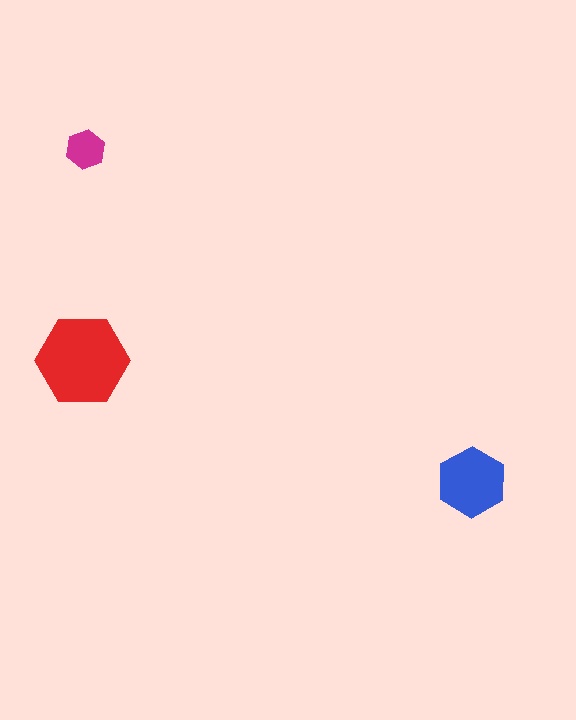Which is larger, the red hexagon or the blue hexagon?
The red one.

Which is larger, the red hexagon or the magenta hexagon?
The red one.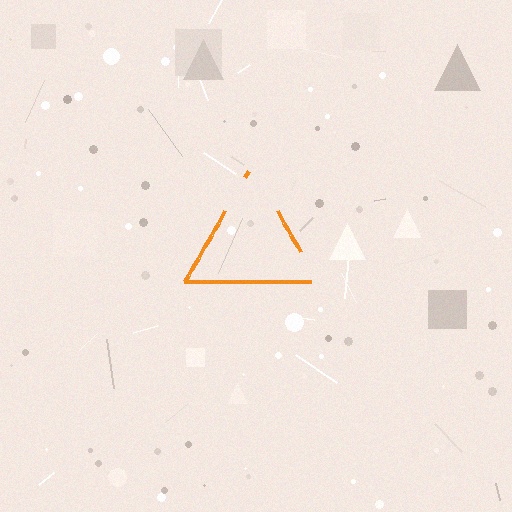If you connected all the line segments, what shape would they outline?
They would outline a triangle.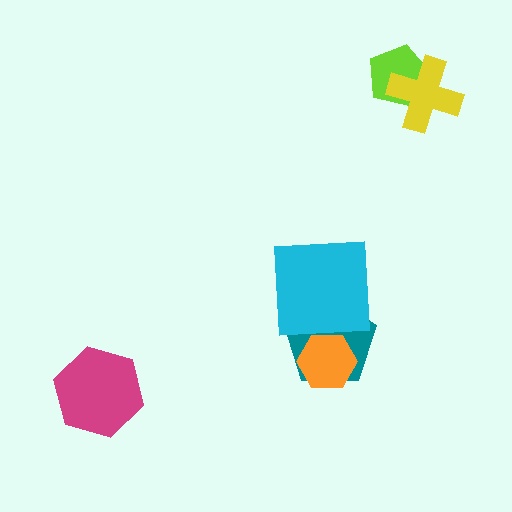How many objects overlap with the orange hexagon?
1 object overlaps with the orange hexagon.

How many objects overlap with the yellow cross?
1 object overlaps with the yellow cross.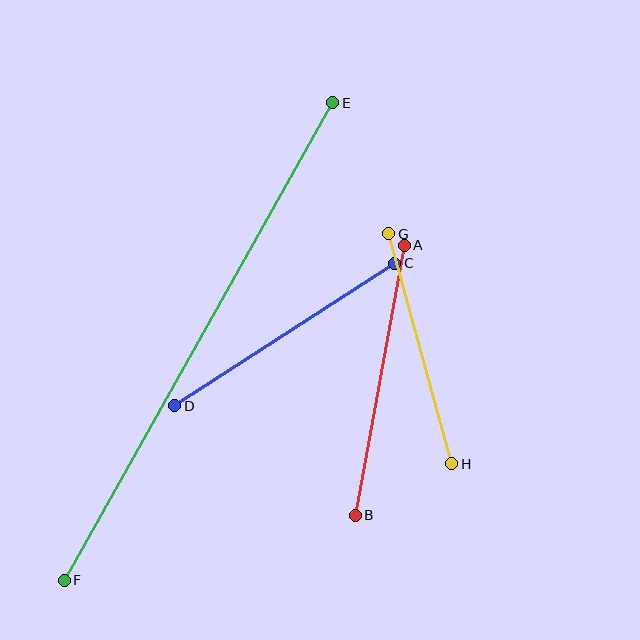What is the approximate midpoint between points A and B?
The midpoint is at approximately (380, 380) pixels.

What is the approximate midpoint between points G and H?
The midpoint is at approximately (420, 349) pixels.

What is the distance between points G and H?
The distance is approximately 239 pixels.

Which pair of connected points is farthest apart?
Points E and F are farthest apart.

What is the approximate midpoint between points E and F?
The midpoint is at approximately (199, 341) pixels.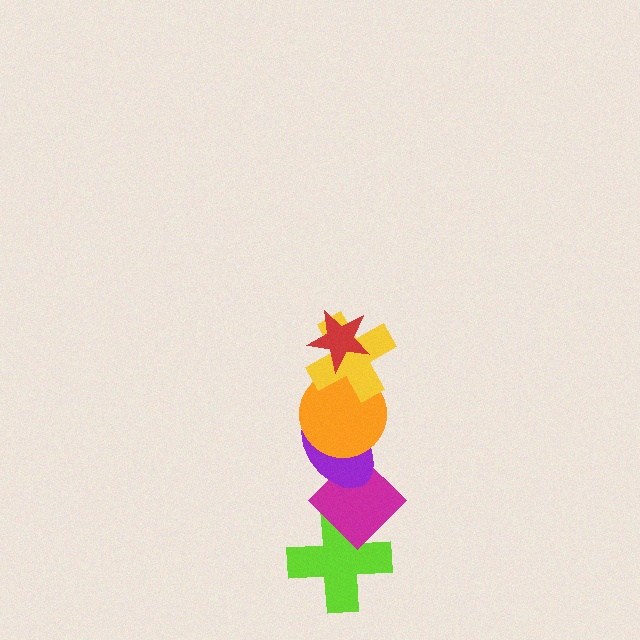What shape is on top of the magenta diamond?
The purple ellipse is on top of the magenta diamond.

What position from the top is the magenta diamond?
The magenta diamond is 5th from the top.